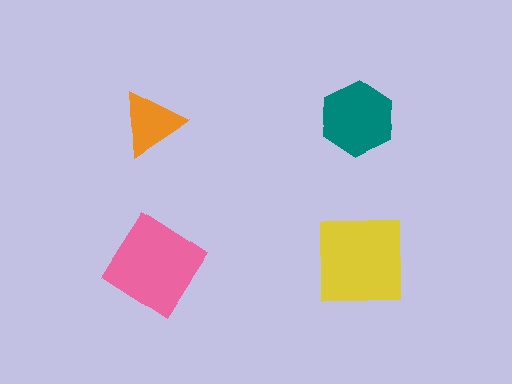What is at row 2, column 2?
A yellow square.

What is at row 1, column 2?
A teal hexagon.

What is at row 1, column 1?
An orange triangle.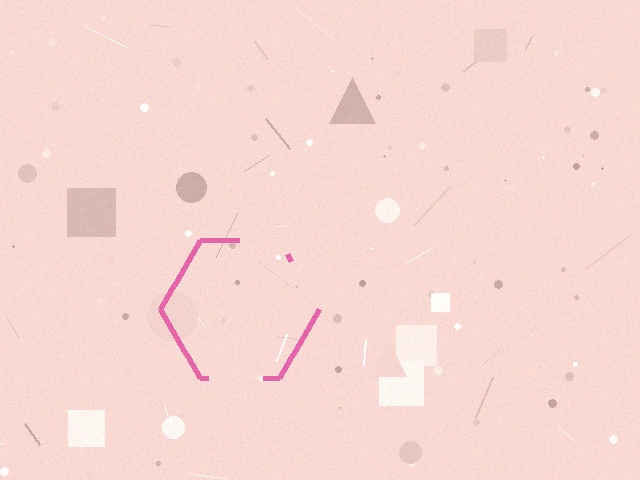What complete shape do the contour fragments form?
The contour fragments form a hexagon.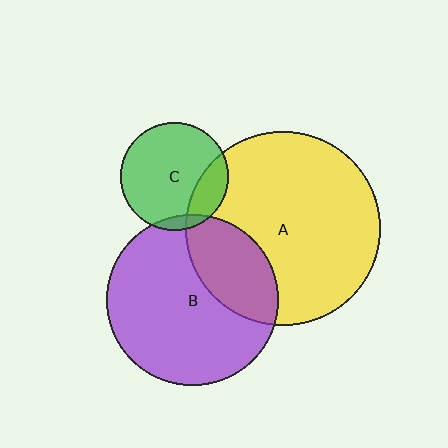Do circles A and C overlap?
Yes.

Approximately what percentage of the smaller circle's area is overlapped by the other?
Approximately 20%.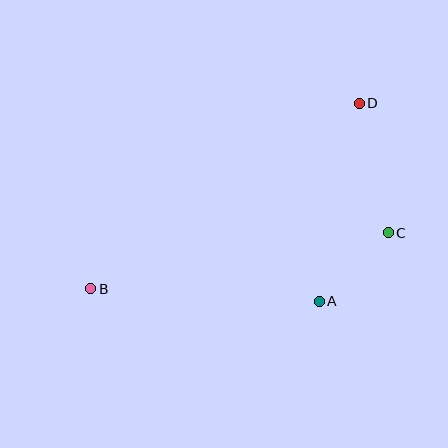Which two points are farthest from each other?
Points B and D are farthest from each other.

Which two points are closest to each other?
Points A and C are closest to each other.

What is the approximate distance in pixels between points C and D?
The distance between C and D is approximately 133 pixels.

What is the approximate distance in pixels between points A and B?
The distance between A and B is approximately 229 pixels.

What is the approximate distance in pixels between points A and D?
The distance between A and D is approximately 202 pixels.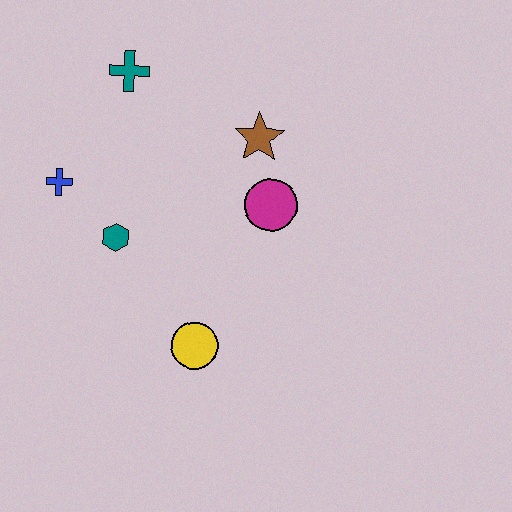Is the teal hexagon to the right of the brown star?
No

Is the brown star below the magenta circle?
No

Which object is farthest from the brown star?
The yellow circle is farthest from the brown star.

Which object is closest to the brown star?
The magenta circle is closest to the brown star.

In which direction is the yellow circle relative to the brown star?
The yellow circle is below the brown star.